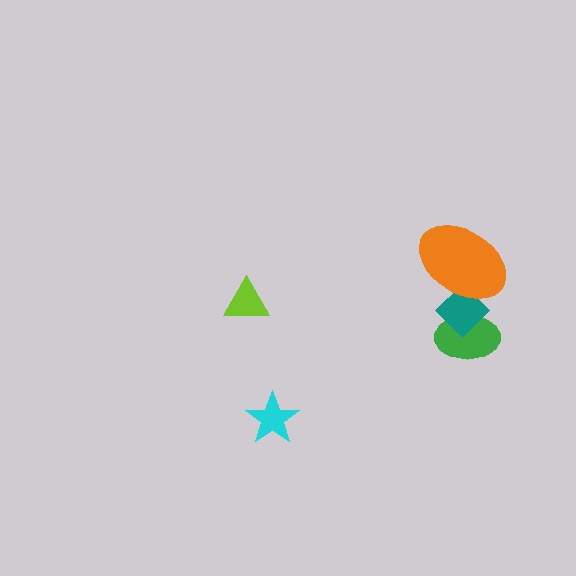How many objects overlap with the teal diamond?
2 objects overlap with the teal diamond.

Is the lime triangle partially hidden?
No, no other shape covers it.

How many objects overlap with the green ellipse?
1 object overlaps with the green ellipse.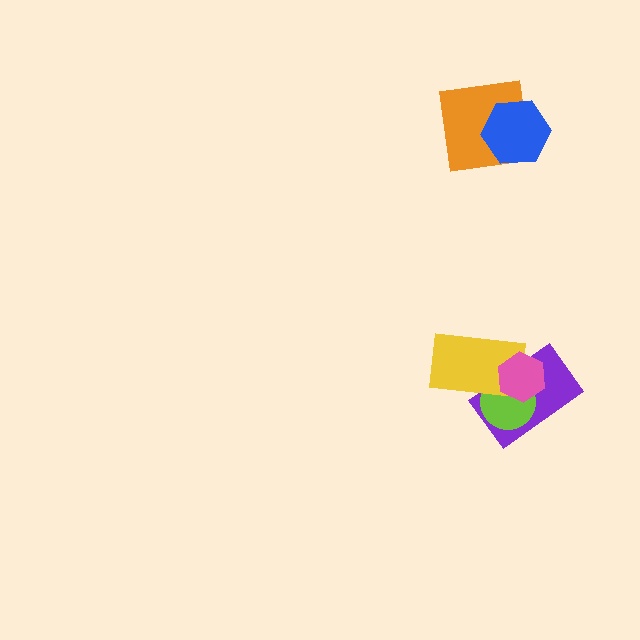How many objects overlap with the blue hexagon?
1 object overlaps with the blue hexagon.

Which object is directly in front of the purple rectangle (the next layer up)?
The lime circle is directly in front of the purple rectangle.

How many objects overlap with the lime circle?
3 objects overlap with the lime circle.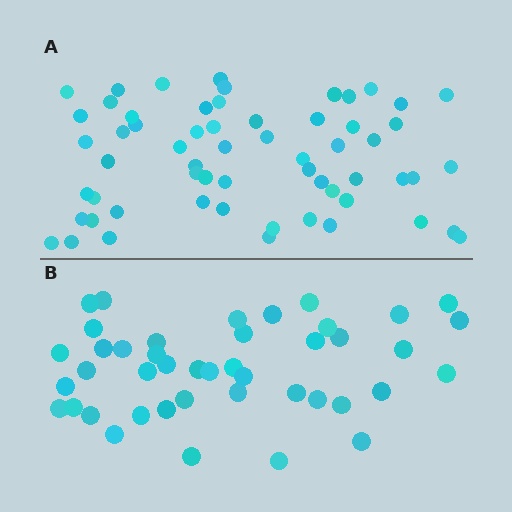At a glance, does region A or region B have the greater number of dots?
Region A (the top region) has more dots.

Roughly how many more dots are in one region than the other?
Region A has approximately 15 more dots than region B.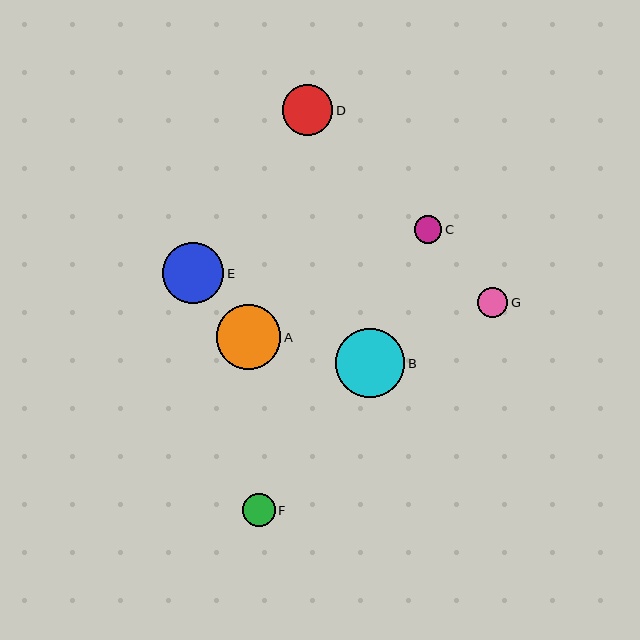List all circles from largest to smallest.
From largest to smallest: B, A, E, D, F, G, C.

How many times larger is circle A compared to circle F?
Circle A is approximately 2.0 times the size of circle F.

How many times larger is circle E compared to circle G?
Circle E is approximately 2.0 times the size of circle G.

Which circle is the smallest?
Circle C is the smallest with a size of approximately 28 pixels.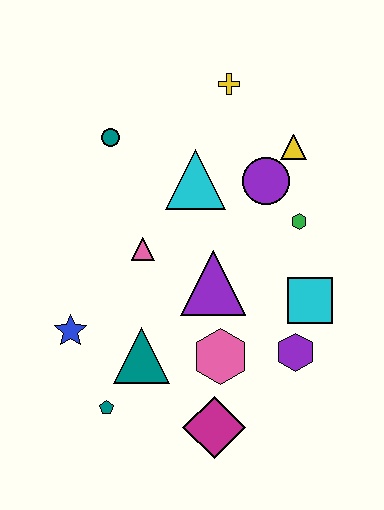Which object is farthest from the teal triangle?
The yellow cross is farthest from the teal triangle.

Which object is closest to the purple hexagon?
The cyan square is closest to the purple hexagon.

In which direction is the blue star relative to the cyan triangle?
The blue star is below the cyan triangle.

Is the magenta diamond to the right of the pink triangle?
Yes